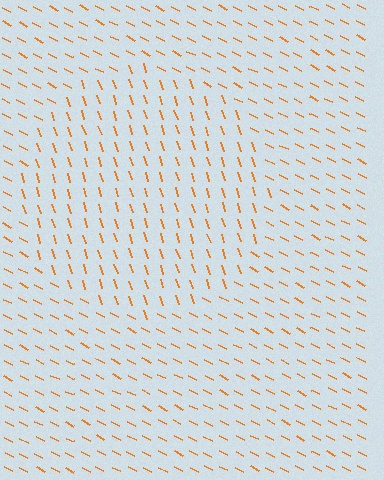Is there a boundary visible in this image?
Yes, there is a texture boundary formed by a change in line orientation.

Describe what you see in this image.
The image is filled with small orange line segments. A circle region in the image has lines oriented differently from the surrounding lines, creating a visible texture boundary.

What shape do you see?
I see a circle.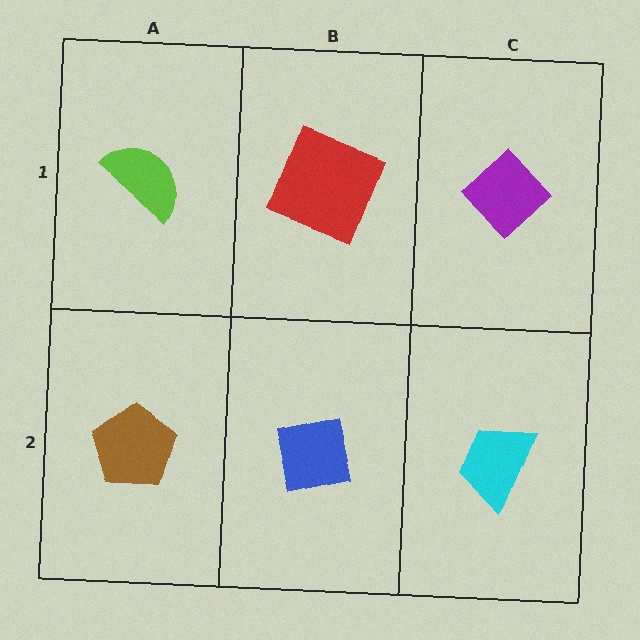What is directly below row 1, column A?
A brown pentagon.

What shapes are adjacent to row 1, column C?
A cyan trapezoid (row 2, column C), a red square (row 1, column B).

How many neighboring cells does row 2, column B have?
3.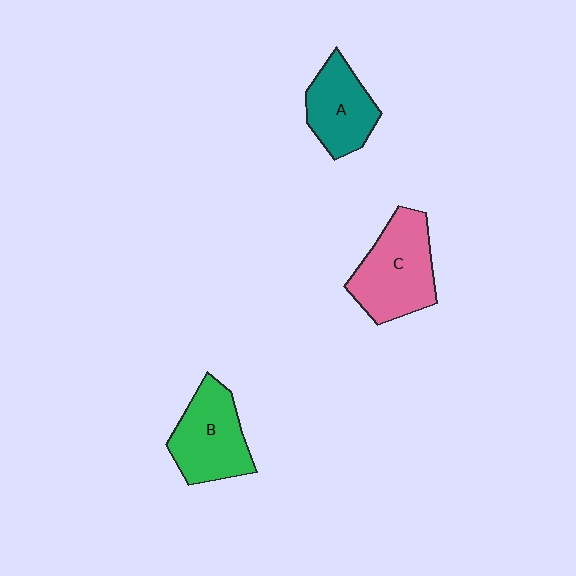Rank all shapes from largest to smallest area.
From largest to smallest: C (pink), B (green), A (teal).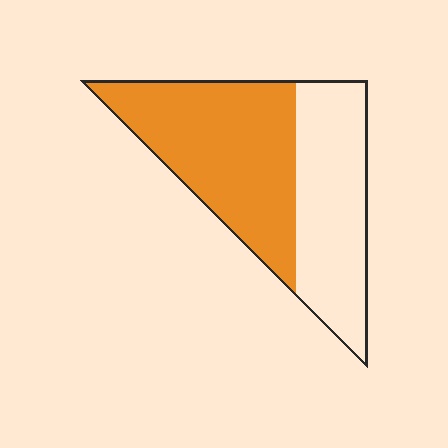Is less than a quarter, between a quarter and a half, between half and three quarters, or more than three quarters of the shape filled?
Between half and three quarters.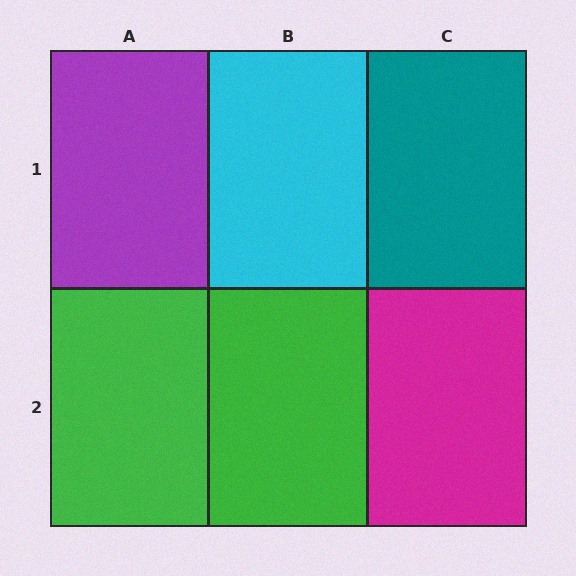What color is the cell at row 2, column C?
Magenta.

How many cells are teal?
1 cell is teal.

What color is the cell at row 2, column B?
Green.